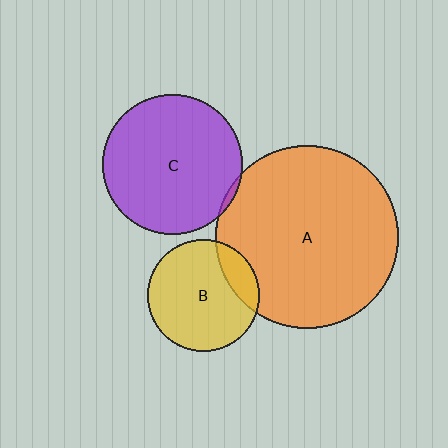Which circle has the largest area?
Circle A (orange).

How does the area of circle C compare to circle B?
Approximately 1.6 times.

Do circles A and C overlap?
Yes.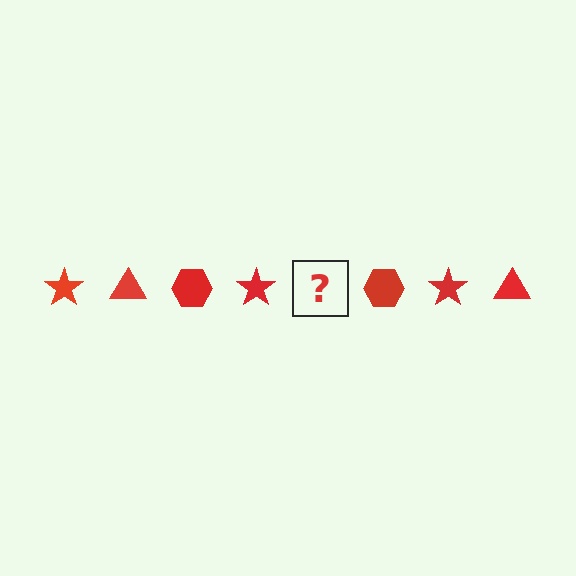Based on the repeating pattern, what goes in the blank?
The blank should be a red triangle.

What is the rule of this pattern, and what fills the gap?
The rule is that the pattern cycles through star, triangle, hexagon shapes in red. The gap should be filled with a red triangle.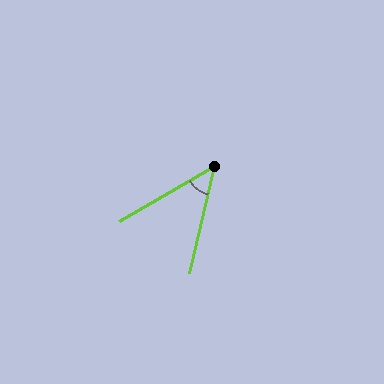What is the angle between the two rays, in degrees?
Approximately 47 degrees.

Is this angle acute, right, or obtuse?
It is acute.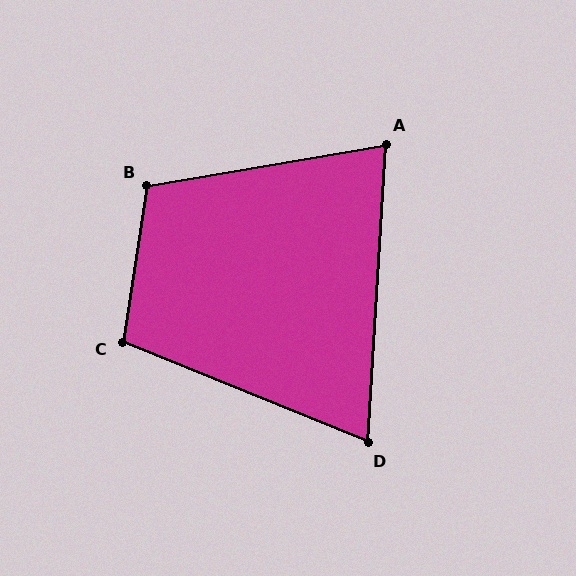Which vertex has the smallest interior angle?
D, at approximately 71 degrees.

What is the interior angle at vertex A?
Approximately 77 degrees (acute).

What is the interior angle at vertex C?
Approximately 103 degrees (obtuse).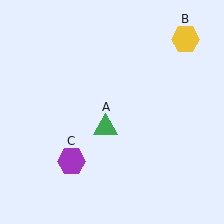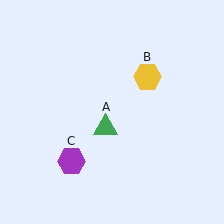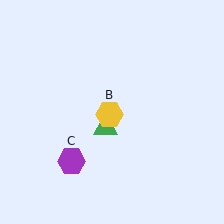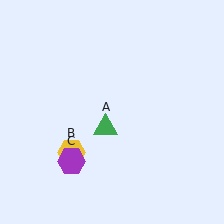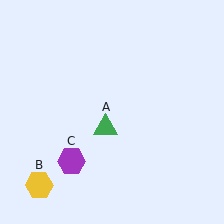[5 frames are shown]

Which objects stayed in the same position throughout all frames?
Green triangle (object A) and purple hexagon (object C) remained stationary.